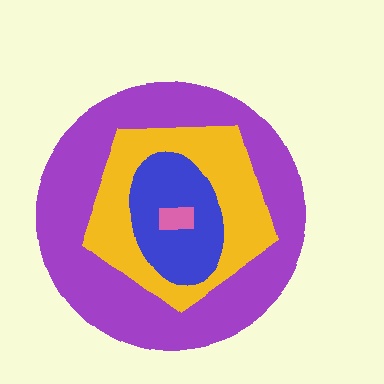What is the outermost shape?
The purple circle.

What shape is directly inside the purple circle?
The yellow pentagon.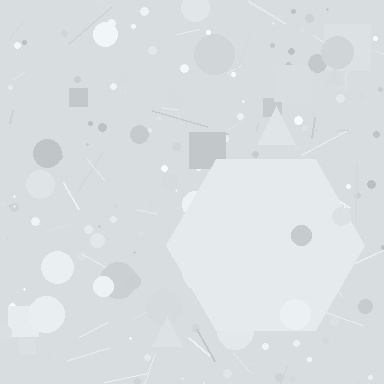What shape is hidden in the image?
A hexagon is hidden in the image.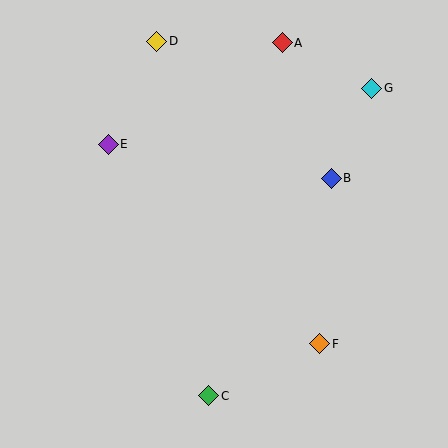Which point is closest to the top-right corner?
Point G is closest to the top-right corner.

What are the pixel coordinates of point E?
Point E is at (108, 144).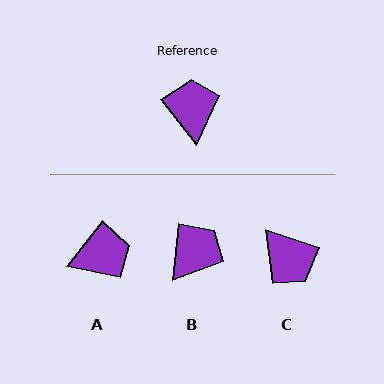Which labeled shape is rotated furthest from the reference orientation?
C, about 147 degrees away.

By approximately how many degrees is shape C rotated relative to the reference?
Approximately 147 degrees clockwise.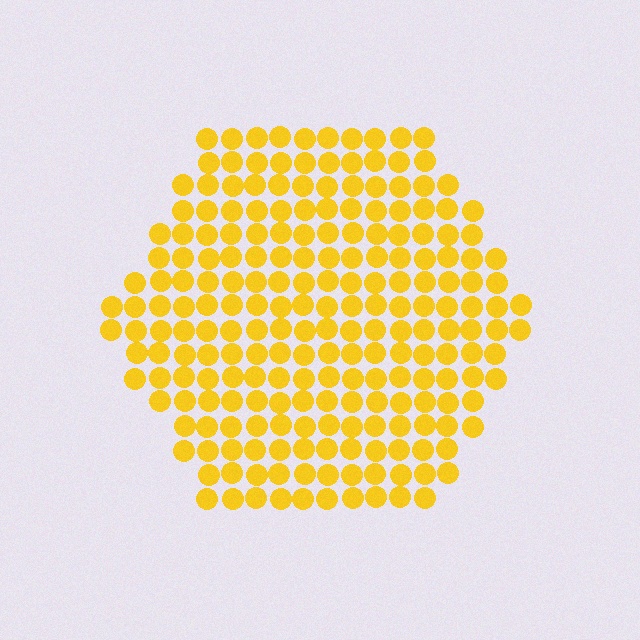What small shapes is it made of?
It is made of small circles.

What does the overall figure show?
The overall figure shows a hexagon.